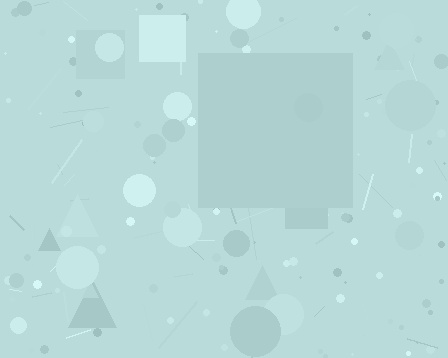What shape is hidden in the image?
A square is hidden in the image.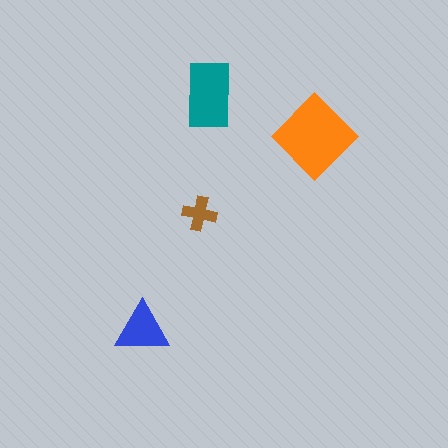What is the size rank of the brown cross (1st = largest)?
4th.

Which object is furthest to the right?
The orange diamond is rightmost.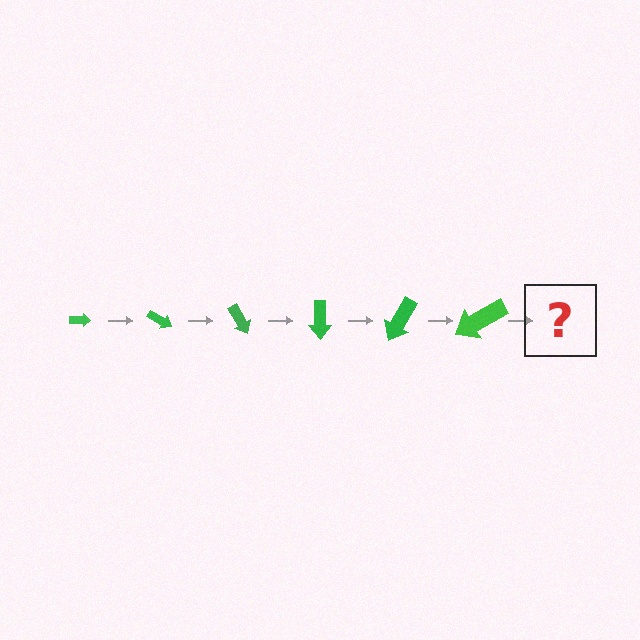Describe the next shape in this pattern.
It should be an arrow, larger than the previous one and rotated 180 degrees from the start.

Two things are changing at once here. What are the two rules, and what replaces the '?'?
The two rules are that the arrow grows larger each step and it rotates 30 degrees each step. The '?' should be an arrow, larger than the previous one and rotated 180 degrees from the start.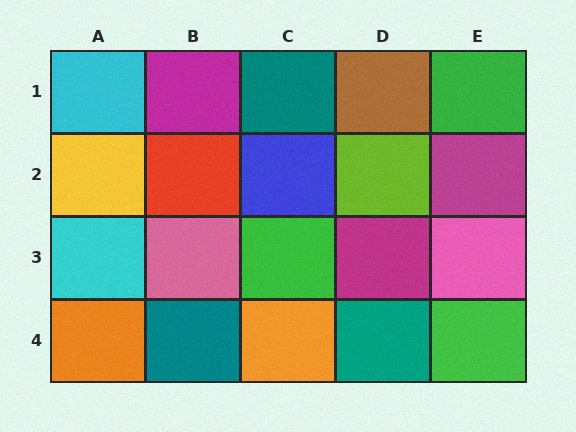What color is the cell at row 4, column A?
Orange.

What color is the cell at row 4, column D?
Teal.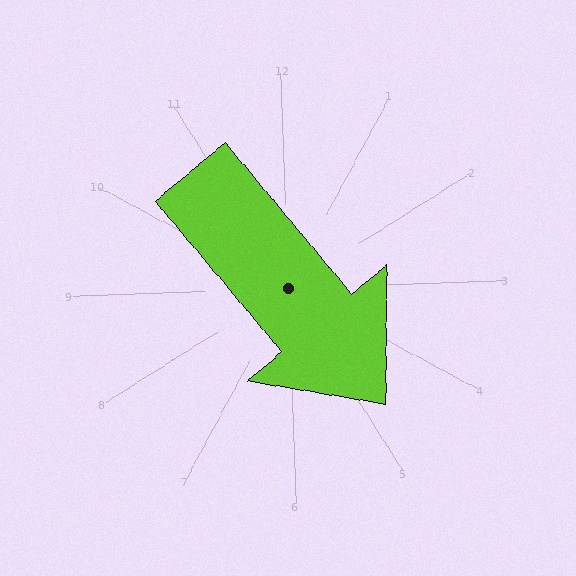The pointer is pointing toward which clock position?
Roughly 5 o'clock.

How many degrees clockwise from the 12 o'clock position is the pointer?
Approximately 142 degrees.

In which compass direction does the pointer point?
Southeast.